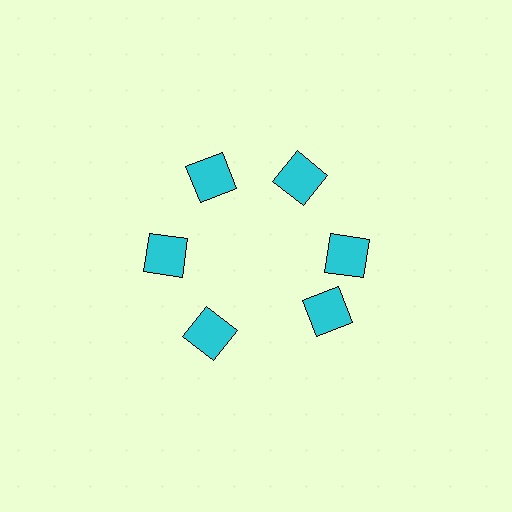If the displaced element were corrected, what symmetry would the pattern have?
It would have 6-fold rotational symmetry — the pattern would map onto itself every 60 degrees.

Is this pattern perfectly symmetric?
No. The 6 cyan squares are arranged in a ring, but one element near the 5 o'clock position is rotated out of alignment along the ring, breaking the 6-fold rotational symmetry.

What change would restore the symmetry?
The symmetry would be restored by rotating it back into even spacing with its neighbors so that all 6 squares sit at equal angles and equal distance from the center.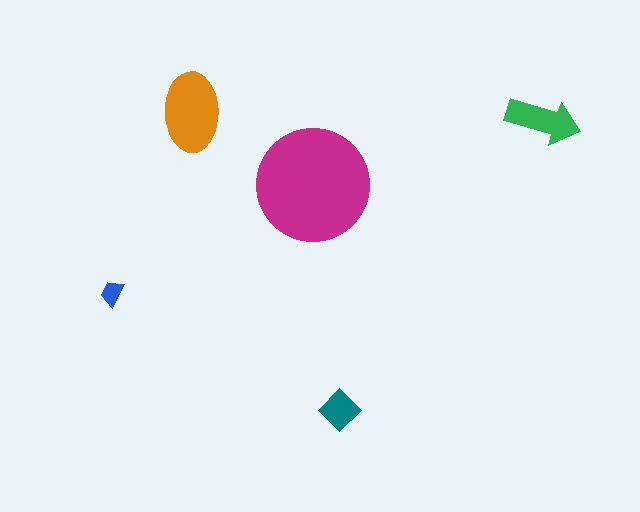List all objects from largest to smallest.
The magenta circle, the orange ellipse, the green arrow, the teal diamond, the blue trapezoid.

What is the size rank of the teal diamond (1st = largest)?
4th.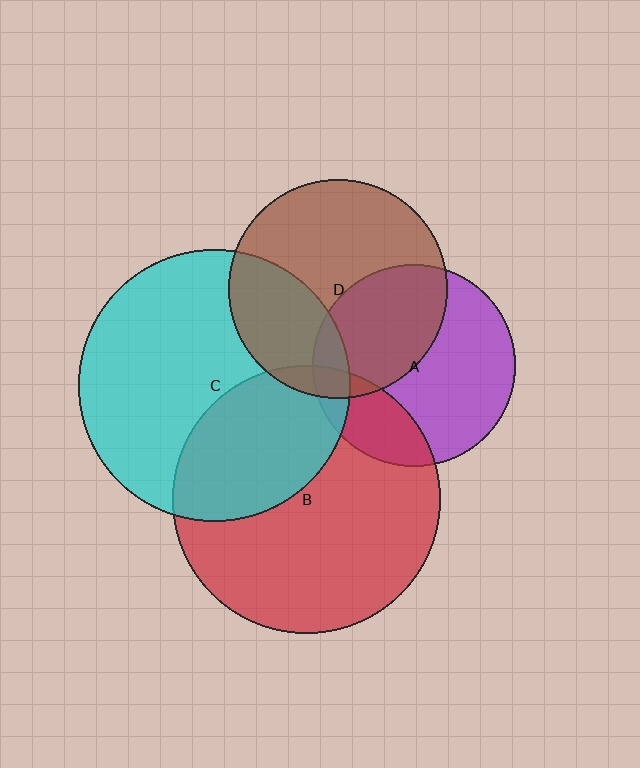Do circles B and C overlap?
Yes.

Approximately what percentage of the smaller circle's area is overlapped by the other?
Approximately 35%.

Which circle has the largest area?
Circle C (cyan).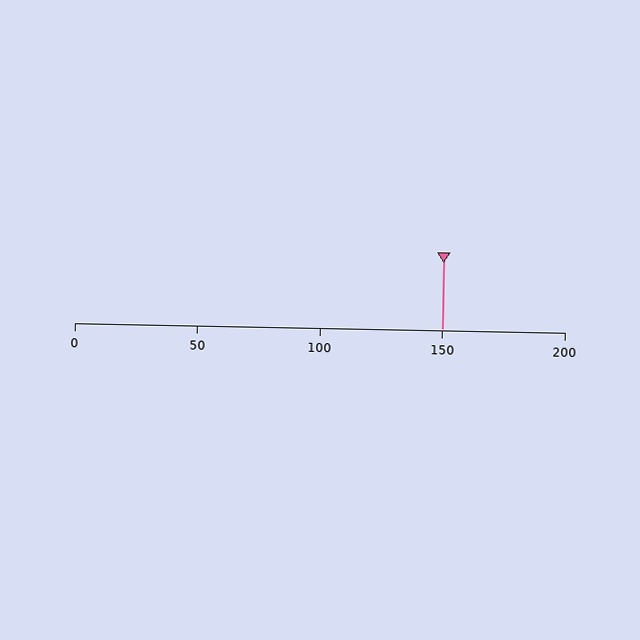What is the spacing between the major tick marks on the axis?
The major ticks are spaced 50 apart.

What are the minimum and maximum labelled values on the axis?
The axis runs from 0 to 200.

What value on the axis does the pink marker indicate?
The marker indicates approximately 150.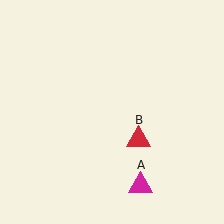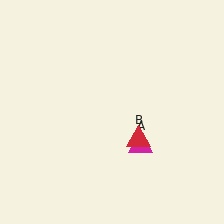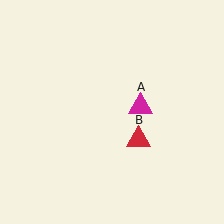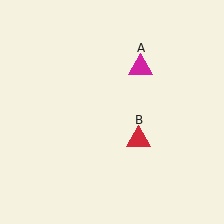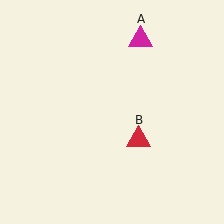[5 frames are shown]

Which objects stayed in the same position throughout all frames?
Red triangle (object B) remained stationary.